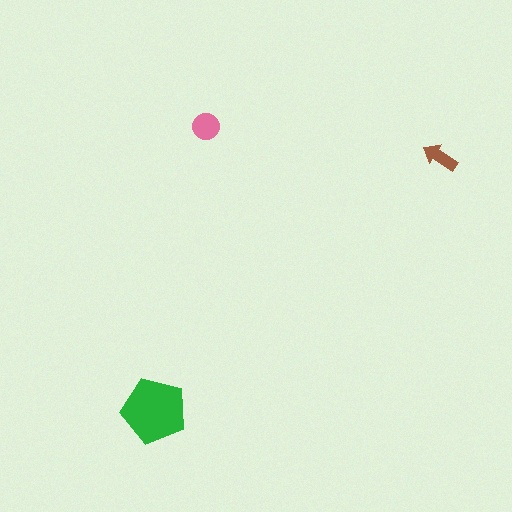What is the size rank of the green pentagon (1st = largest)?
1st.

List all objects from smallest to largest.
The brown arrow, the pink circle, the green pentagon.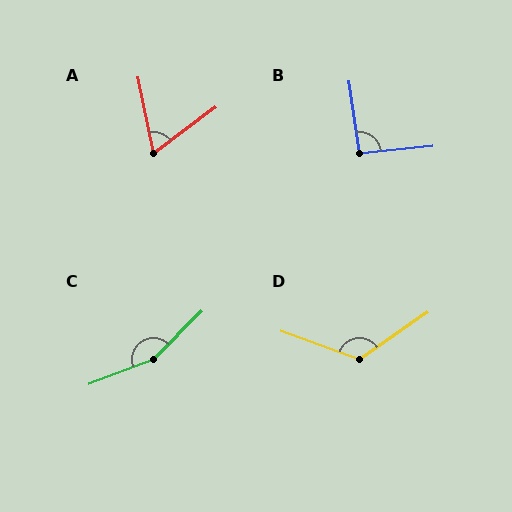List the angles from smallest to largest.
A (64°), B (92°), D (125°), C (156°).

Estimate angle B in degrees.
Approximately 92 degrees.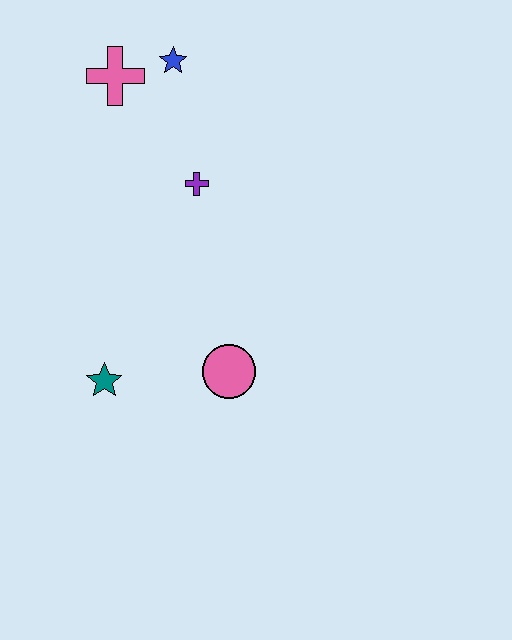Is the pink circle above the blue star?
No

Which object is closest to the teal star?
The pink circle is closest to the teal star.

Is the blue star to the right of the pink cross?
Yes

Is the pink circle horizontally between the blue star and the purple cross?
No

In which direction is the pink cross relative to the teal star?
The pink cross is above the teal star.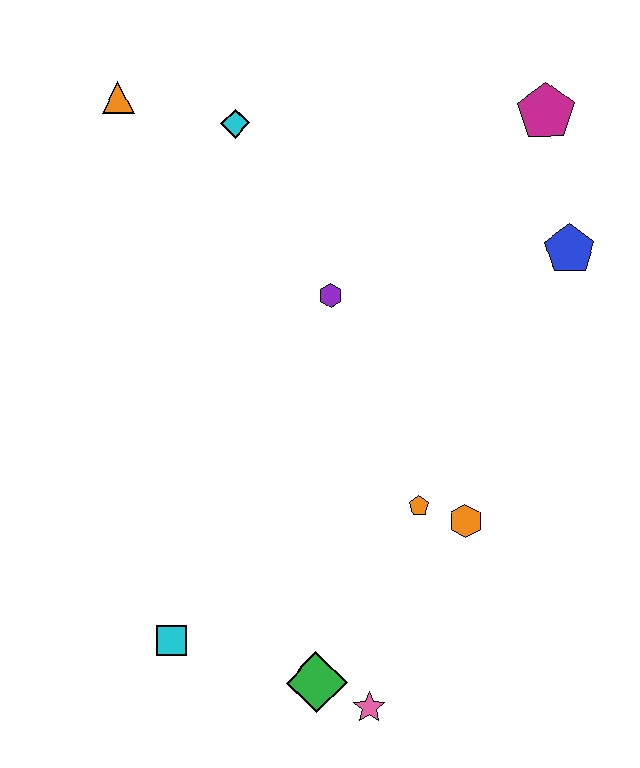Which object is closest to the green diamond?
The pink star is closest to the green diamond.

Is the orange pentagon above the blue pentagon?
No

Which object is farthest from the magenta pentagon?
The cyan square is farthest from the magenta pentagon.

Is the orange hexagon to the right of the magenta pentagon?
No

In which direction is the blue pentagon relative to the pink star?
The blue pentagon is above the pink star.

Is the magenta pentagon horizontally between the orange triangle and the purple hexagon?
No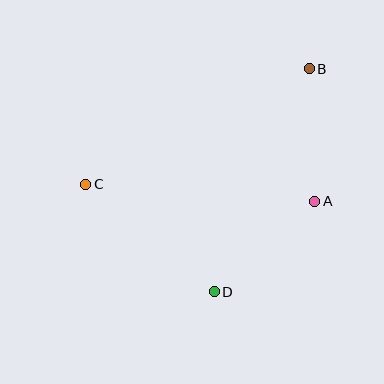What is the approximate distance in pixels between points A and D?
The distance between A and D is approximately 135 pixels.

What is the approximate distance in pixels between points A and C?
The distance between A and C is approximately 229 pixels.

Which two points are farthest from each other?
Points B and C are farthest from each other.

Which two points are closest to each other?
Points A and B are closest to each other.